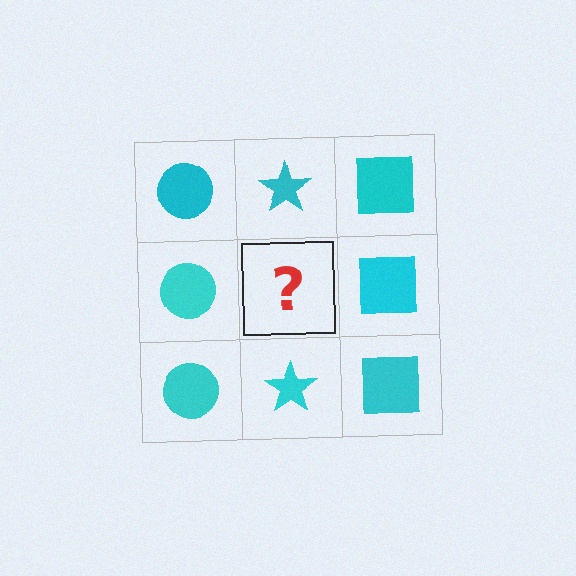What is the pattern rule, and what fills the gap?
The rule is that each column has a consistent shape. The gap should be filled with a cyan star.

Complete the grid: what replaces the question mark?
The question mark should be replaced with a cyan star.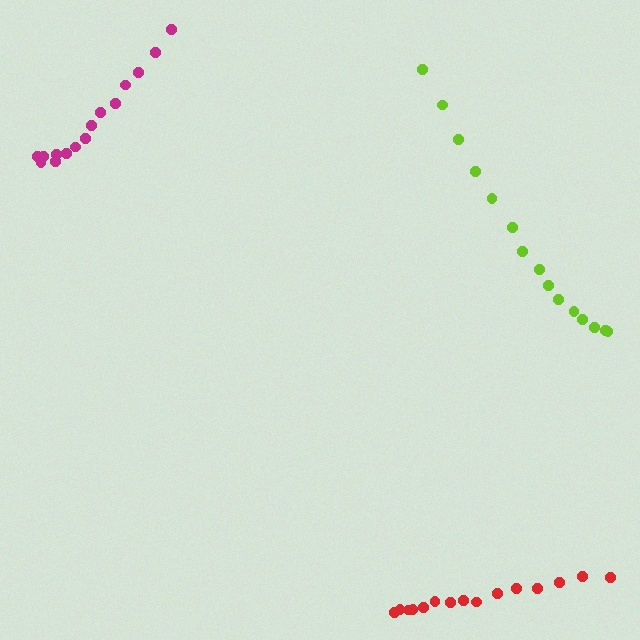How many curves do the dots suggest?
There are 3 distinct paths.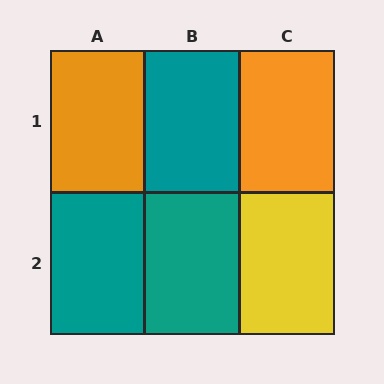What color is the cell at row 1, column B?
Teal.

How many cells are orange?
2 cells are orange.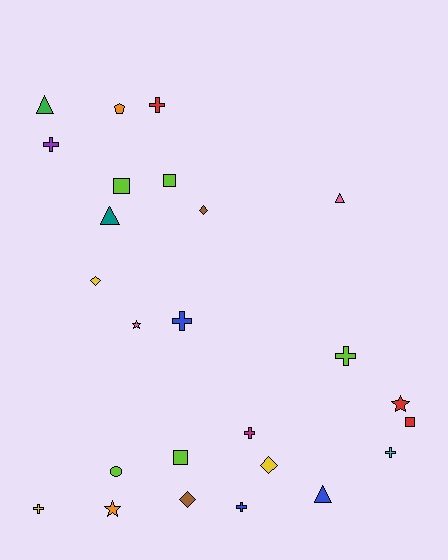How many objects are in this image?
There are 25 objects.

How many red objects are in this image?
There are 3 red objects.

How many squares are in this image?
There are 4 squares.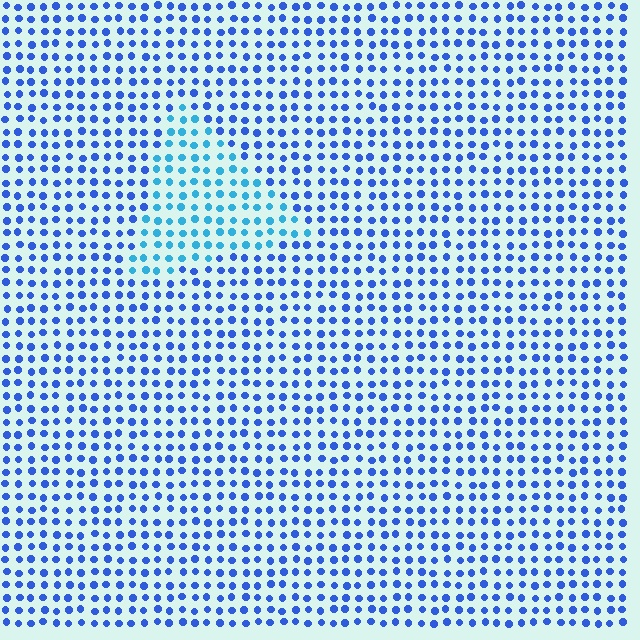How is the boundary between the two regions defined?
The boundary is defined purely by a slight shift in hue (about 30 degrees). Spacing, size, and orientation are identical on both sides.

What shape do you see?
I see a triangle.